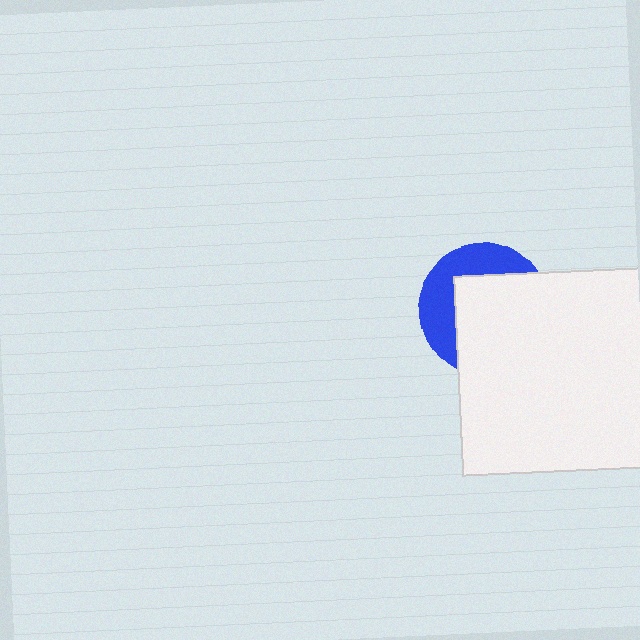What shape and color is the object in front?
The object in front is a white square.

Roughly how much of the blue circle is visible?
A small part of it is visible (roughly 38%).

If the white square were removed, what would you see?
You would see the complete blue circle.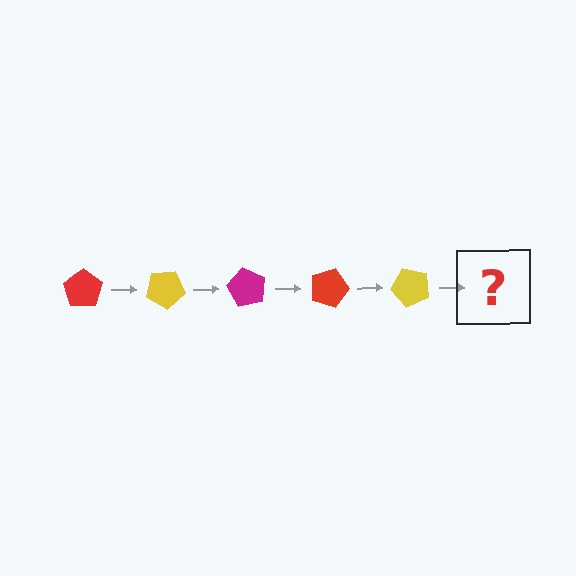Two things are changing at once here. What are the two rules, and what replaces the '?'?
The two rules are that it rotates 30 degrees each step and the color cycles through red, yellow, and magenta. The '?' should be a magenta pentagon, rotated 150 degrees from the start.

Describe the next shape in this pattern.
It should be a magenta pentagon, rotated 150 degrees from the start.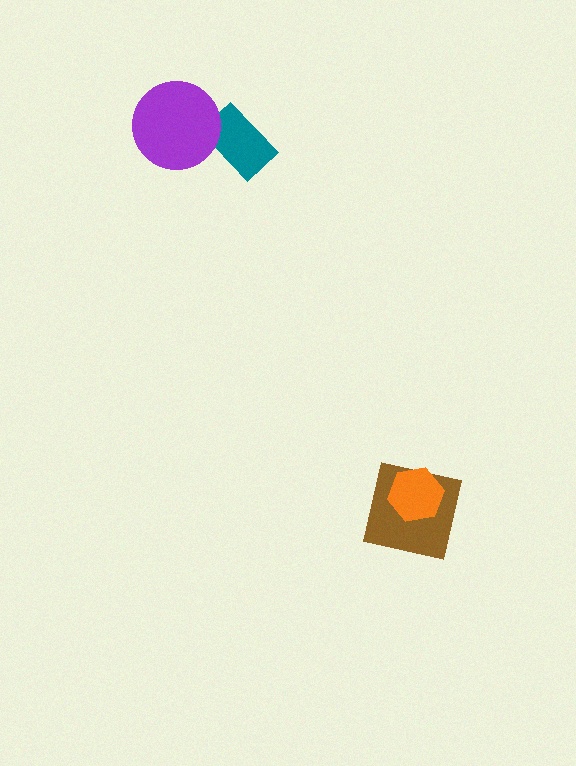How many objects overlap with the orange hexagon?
1 object overlaps with the orange hexagon.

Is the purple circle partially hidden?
No, no other shape covers it.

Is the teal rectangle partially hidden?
Yes, it is partially covered by another shape.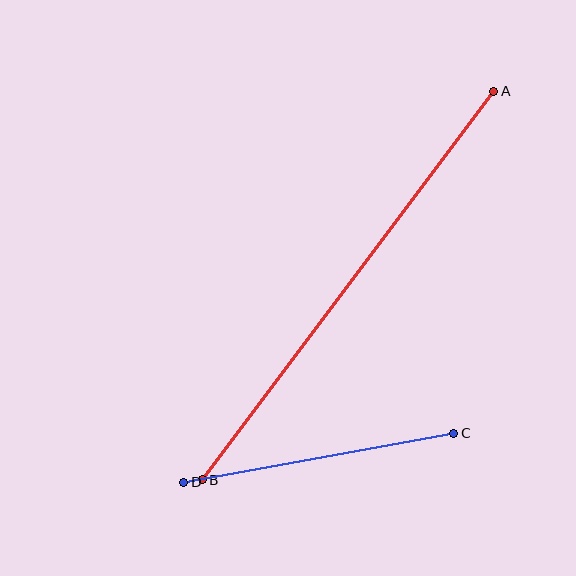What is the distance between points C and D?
The distance is approximately 274 pixels.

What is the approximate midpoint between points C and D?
The midpoint is at approximately (319, 458) pixels.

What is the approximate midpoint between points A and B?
The midpoint is at approximately (348, 285) pixels.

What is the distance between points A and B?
The distance is approximately 486 pixels.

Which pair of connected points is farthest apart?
Points A and B are farthest apart.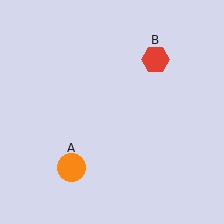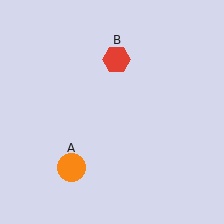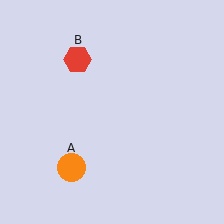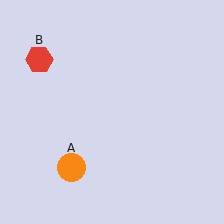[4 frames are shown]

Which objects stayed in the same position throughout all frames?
Orange circle (object A) remained stationary.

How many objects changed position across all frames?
1 object changed position: red hexagon (object B).